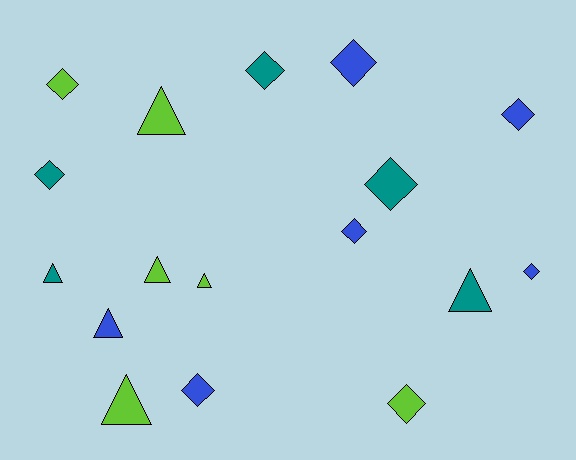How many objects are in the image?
There are 17 objects.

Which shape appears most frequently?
Diamond, with 10 objects.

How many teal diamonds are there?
There are 3 teal diamonds.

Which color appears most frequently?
Lime, with 6 objects.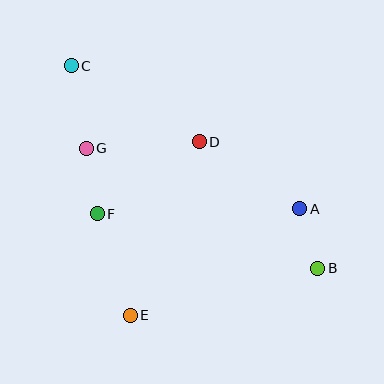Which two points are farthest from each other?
Points B and C are farthest from each other.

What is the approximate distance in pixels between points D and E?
The distance between D and E is approximately 186 pixels.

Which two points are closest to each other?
Points A and B are closest to each other.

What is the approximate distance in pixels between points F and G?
The distance between F and G is approximately 67 pixels.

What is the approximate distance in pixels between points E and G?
The distance between E and G is approximately 173 pixels.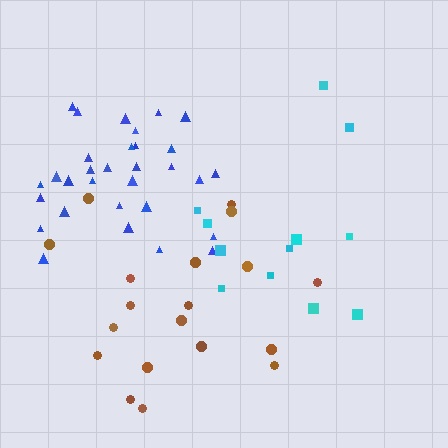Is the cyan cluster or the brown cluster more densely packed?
Brown.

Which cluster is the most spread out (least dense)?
Cyan.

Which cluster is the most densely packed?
Blue.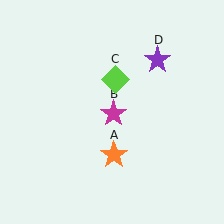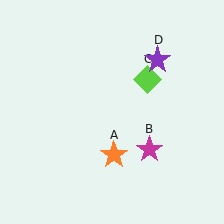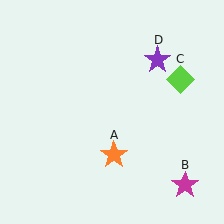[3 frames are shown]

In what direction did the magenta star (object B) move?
The magenta star (object B) moved down and to the right.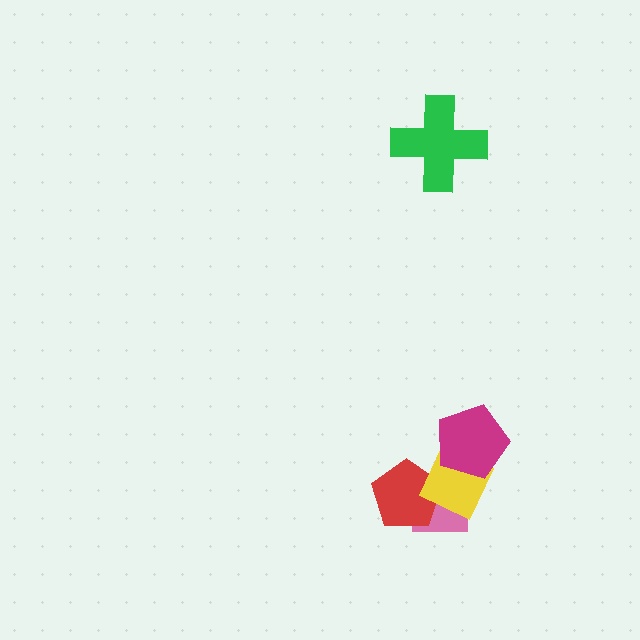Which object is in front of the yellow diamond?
The magenta pentagon is in front of the yellow diamond.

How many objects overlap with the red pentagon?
2 objects overlap with the red pentagon.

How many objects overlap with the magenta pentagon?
1 object overlaps with the magenta pentagon.